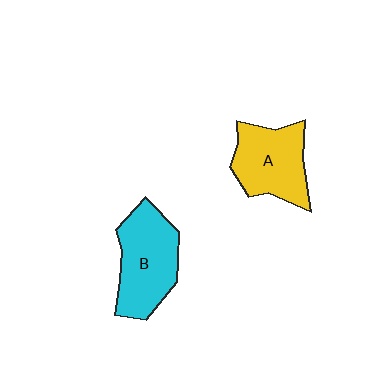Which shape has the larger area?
Shape B (cyan).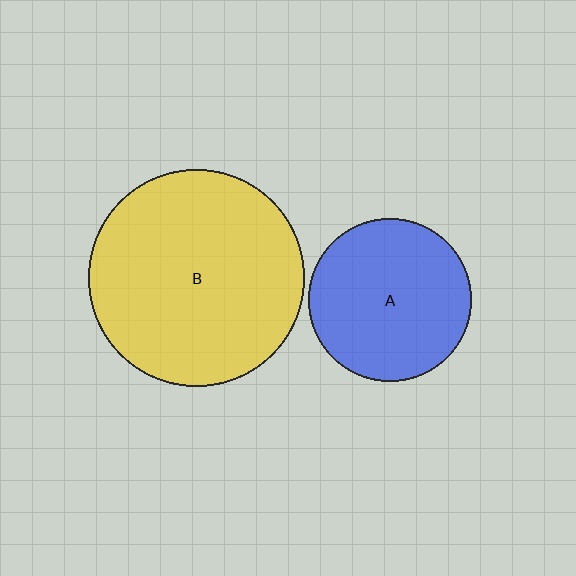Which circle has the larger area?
Circle B (yellow).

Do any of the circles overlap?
No, none of the circles overlap.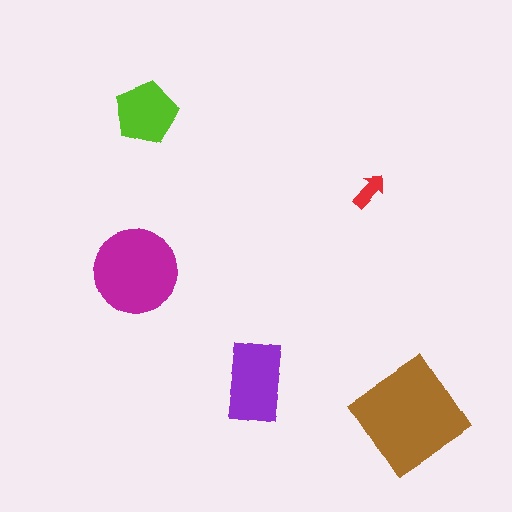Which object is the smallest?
The red arrow.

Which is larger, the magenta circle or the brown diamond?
The brown diamond.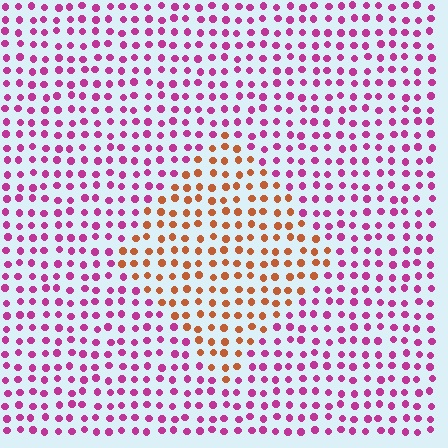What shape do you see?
I see a diamond.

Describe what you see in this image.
The image is filled with small magenta elements in a uniform arrangement. A diamond-shaped region is visible where the elements are tinted to a slightly different hue, forming a subtle color boundary.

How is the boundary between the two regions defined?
The boundary is defined purely by a slight shift in hue (about 60 degrees). Spacing, size, and orientation are identical on both sides.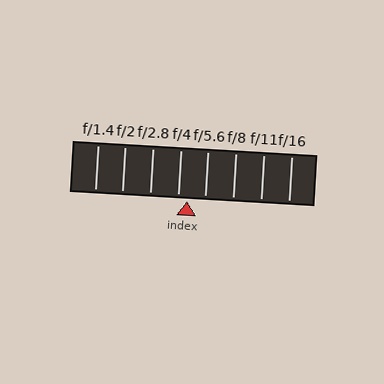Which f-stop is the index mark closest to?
The index mark is closest to f/4.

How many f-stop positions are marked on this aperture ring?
There are 8 f-stop positions marked.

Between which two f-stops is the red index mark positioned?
The index mark is between f/4 and f/5.6.